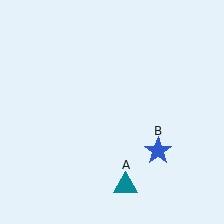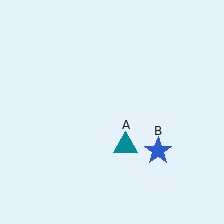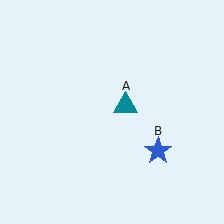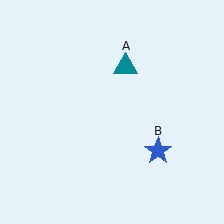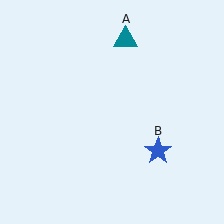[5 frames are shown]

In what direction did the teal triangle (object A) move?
The teal triangle (object A) moved up.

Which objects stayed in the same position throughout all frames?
Blue star (object B) remained stationary.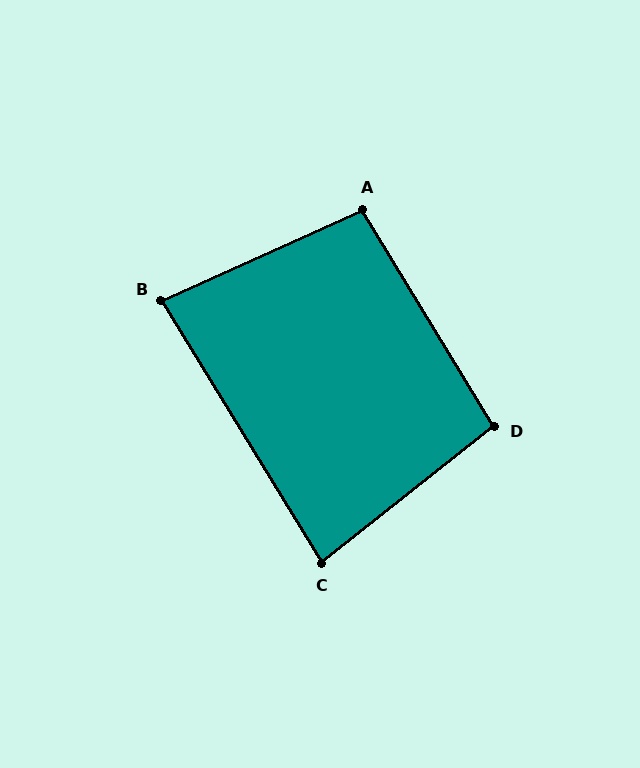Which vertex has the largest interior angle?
D, at approximately 97 degrees.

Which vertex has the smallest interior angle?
B, at approximately 83 degrees.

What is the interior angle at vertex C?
Approximately 83 degrees (acute).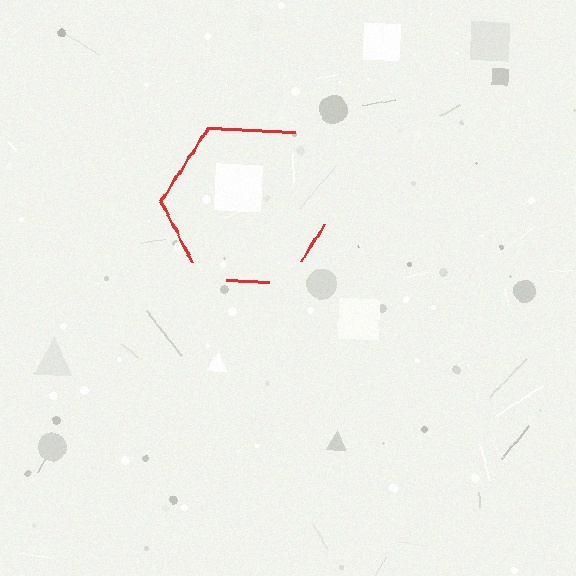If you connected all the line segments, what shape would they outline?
They would outline a hexagon.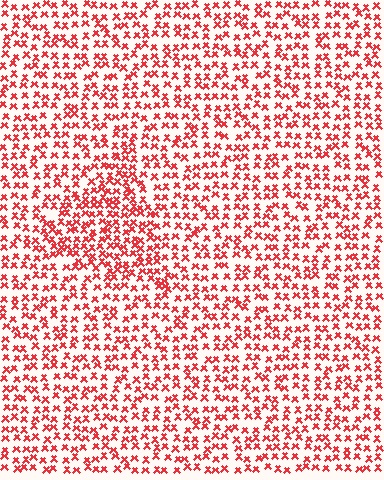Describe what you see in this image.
The image contains small red elements arranged at two different densities. A triangle-shaped region is visible where the elements are more densely packed than the surrounding area.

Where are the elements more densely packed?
The elements are more densely packed inside the triangle boundary.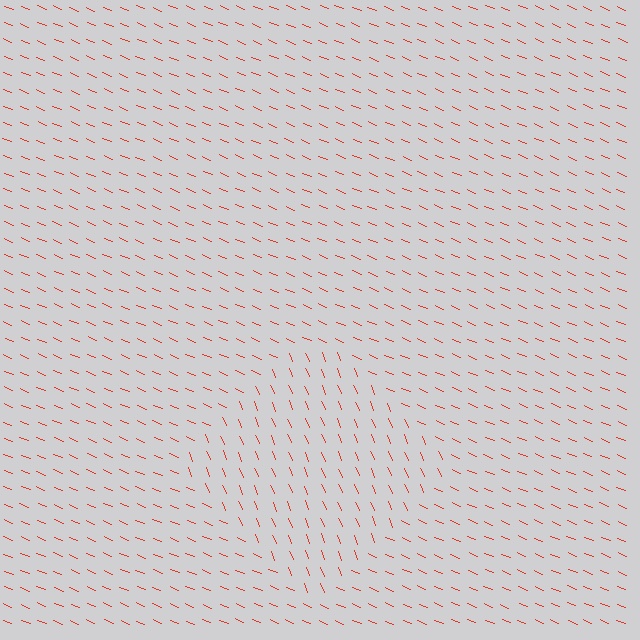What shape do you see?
I see a diamond.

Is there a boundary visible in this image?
Yes, there is a texture boundary formed by a change in line orientation.